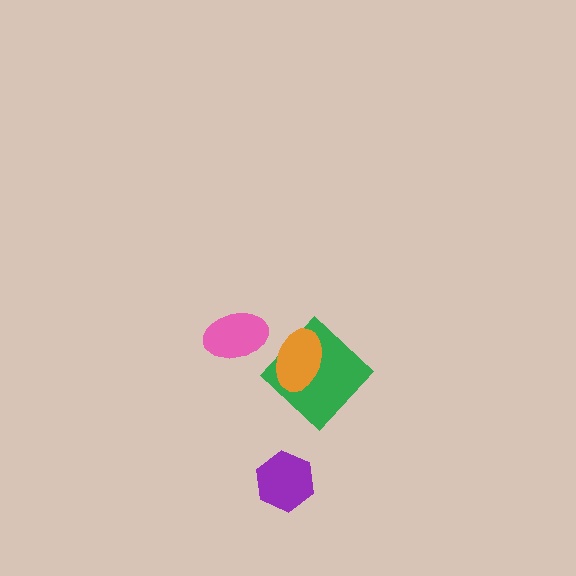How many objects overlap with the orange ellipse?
1 object overlaps with the orange ellipse.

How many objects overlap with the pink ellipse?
0 objects overlap with the pink ellipse.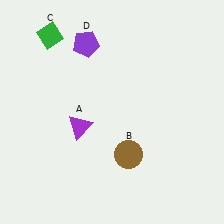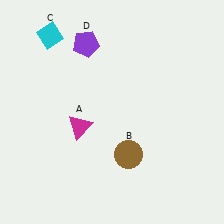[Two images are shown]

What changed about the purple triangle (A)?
In Image 1, A is purple. In Image 2, it changed to magenta.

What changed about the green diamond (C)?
In Image 1, C is green. In Image 2, it changed to cyan.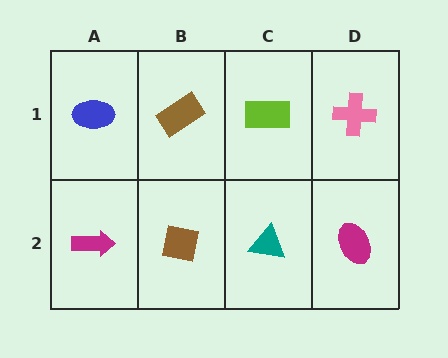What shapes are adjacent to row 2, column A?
A blue ellipse (row 1, column A), a brown square (row 2, column B).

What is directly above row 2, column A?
A blue ellipse.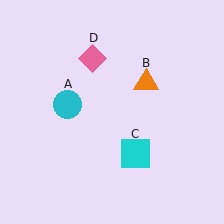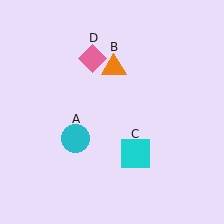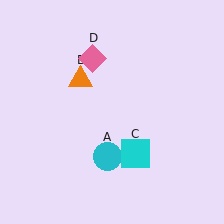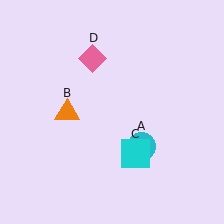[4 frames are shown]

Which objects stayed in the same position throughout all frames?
Cyan square (object C) and pink diamond (object D) remained stationary.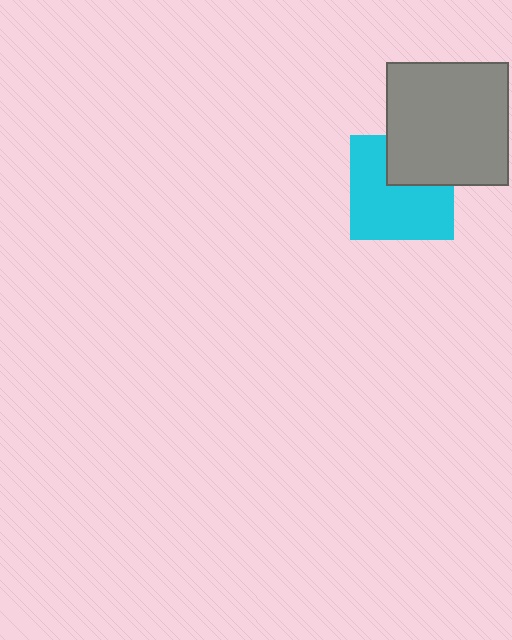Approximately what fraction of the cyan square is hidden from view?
Roughly 31% of the cyan square is hidden behind the gray square.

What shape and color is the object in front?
The object in front is a gray square.